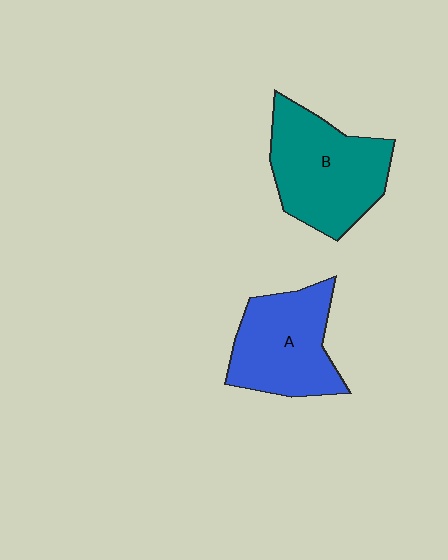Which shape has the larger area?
Shape B (teal).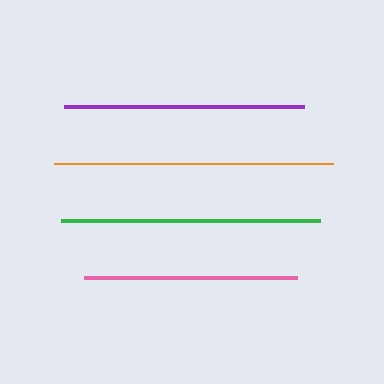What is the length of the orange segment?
The orange segment is approximately 280 pixels long.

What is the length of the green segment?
The green segment is approximately 259 pixels long.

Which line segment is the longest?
The orange line is the longest at approximately 280 pixels.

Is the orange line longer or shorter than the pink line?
The orange line is longer than the pink line.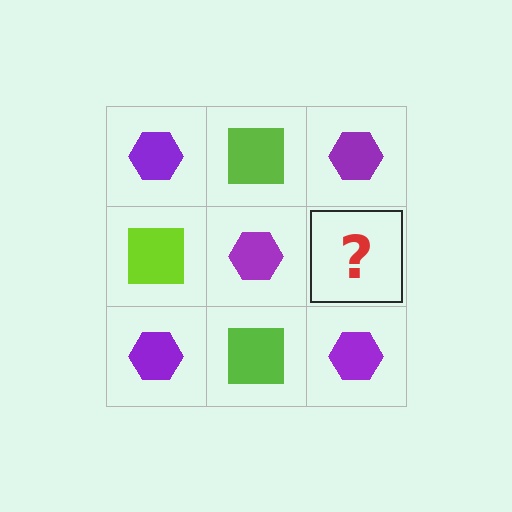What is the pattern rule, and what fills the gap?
The rule is that it alternates purple hexagon and lime square in a checkerboard pattern. The gap should be filled with a lime square.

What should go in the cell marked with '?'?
The missing cell should contain a lime square.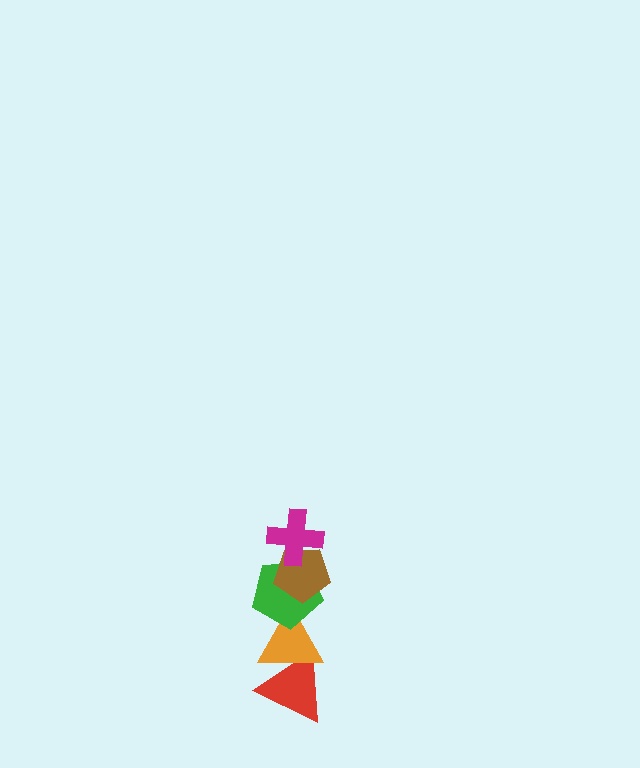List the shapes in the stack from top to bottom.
From top to bottom: the magenta cross, the brown pentagon, the green pentagon, the orange triangle, the red triangle.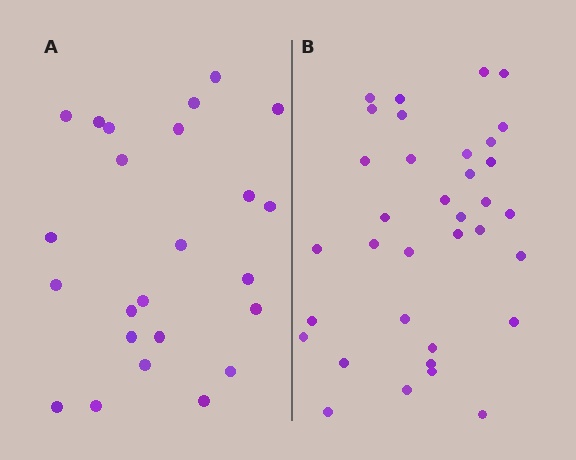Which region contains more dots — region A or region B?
Region B (the right region) has more dots.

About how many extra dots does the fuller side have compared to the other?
Region B has roughly 12 or so more dots than region A.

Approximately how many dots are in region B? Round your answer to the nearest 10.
About 40 dots. (The exact count is 35, which rounds to 40.)